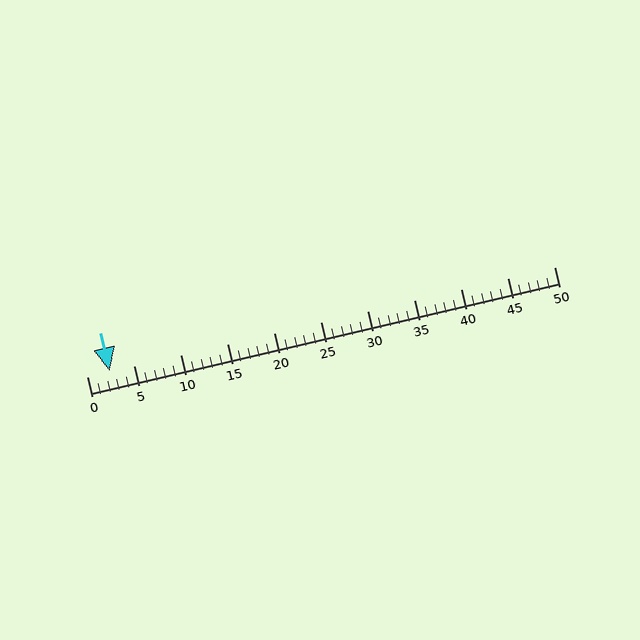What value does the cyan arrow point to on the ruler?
The cyan arrow points to approximately 2.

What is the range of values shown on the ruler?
The ruler shows values from 0 to 50.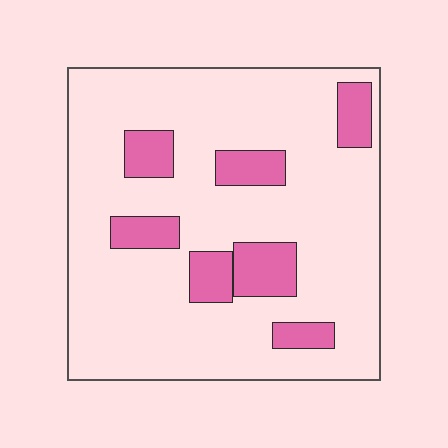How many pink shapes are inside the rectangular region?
7.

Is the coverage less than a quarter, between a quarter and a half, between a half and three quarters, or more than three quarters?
Less than a quarter.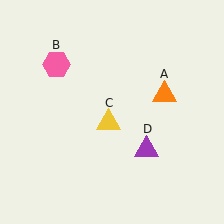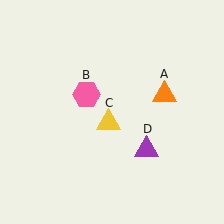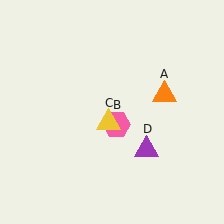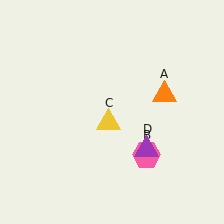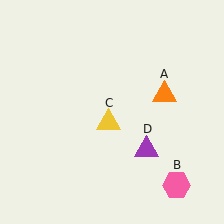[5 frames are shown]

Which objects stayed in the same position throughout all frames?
Orange triangle (object A) and yellow triangle (object C) and purple triangle (object D) remained stationary.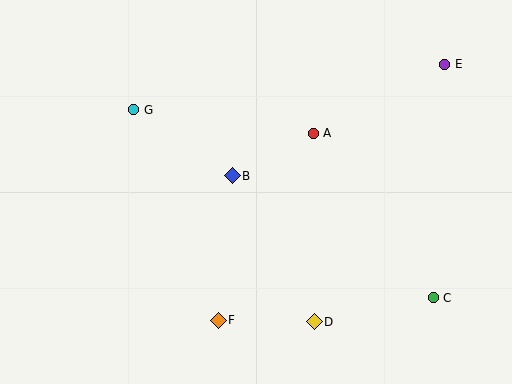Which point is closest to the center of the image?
Point B at (232, 176) is closest to the center.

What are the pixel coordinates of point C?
Point C is at (433, 298).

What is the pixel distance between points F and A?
The distance between F and A is 210 pixels.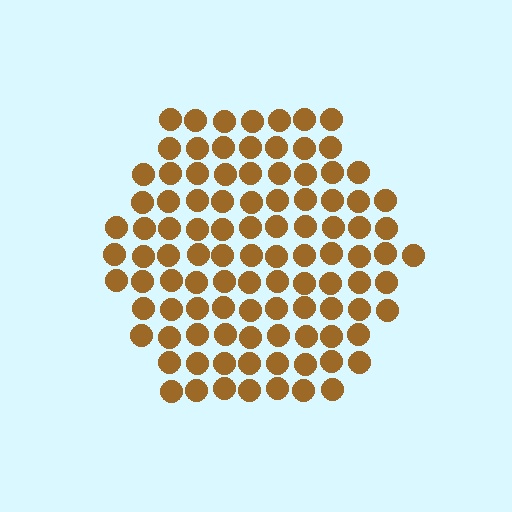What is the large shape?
The large shape is a hexagon.